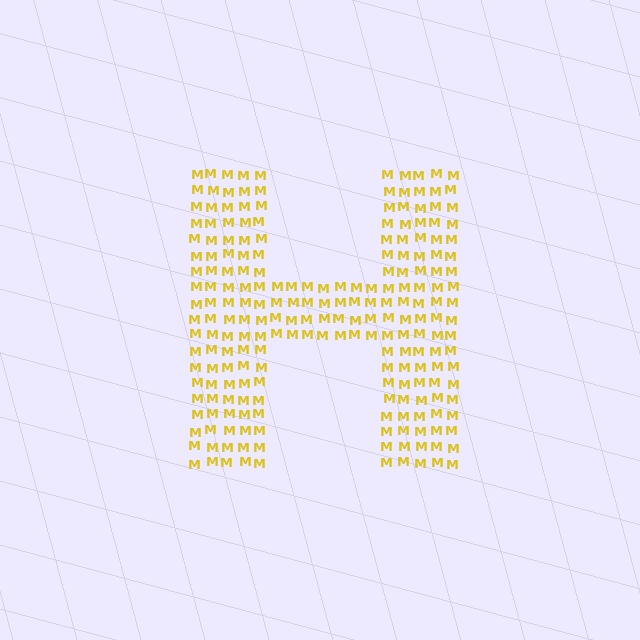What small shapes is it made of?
It is made of small letter M's.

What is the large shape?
The large shape is the letter H.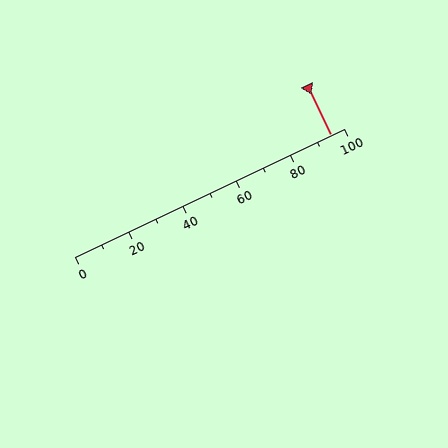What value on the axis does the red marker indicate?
The marker indicates approximately 95.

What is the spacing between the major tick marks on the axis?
The major ticks are spaced 20 apart.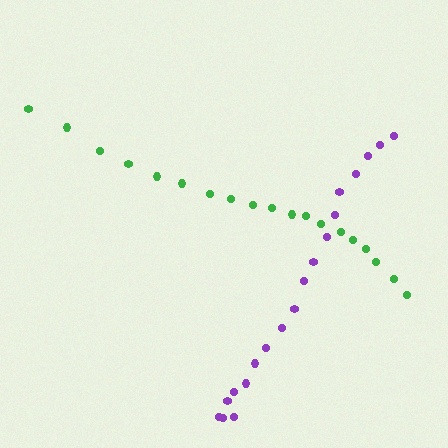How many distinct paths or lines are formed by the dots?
There are 2 distinct paths.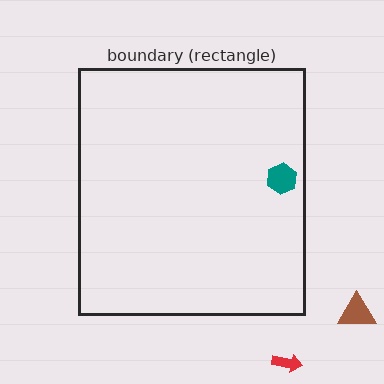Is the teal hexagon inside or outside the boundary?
Inside.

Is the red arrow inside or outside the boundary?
Outside.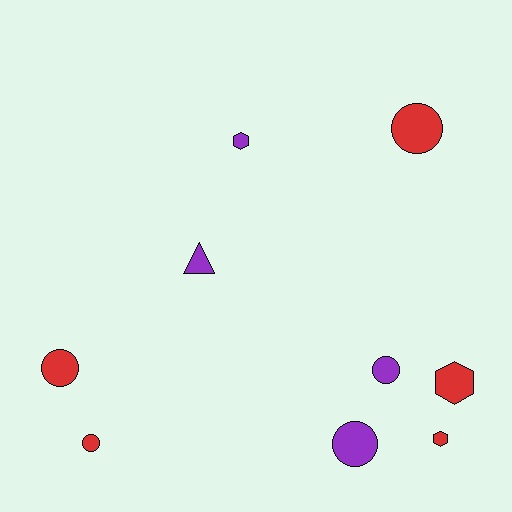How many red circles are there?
There are 3 red circles.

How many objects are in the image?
There are 9 objects.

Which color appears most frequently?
Red, with 5 objects.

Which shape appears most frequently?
Circle, with 5 objects.